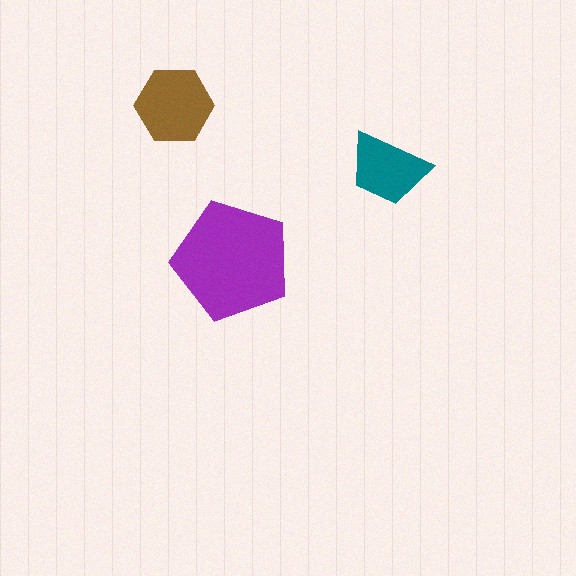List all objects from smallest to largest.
The teal trapezoid, the brown hexagon, the purple pentagon.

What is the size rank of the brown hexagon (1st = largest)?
2nd.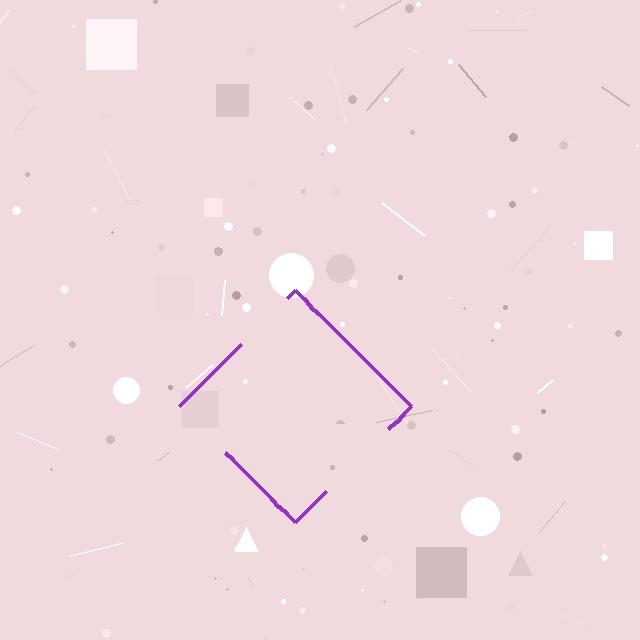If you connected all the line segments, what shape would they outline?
They would outline a diamond.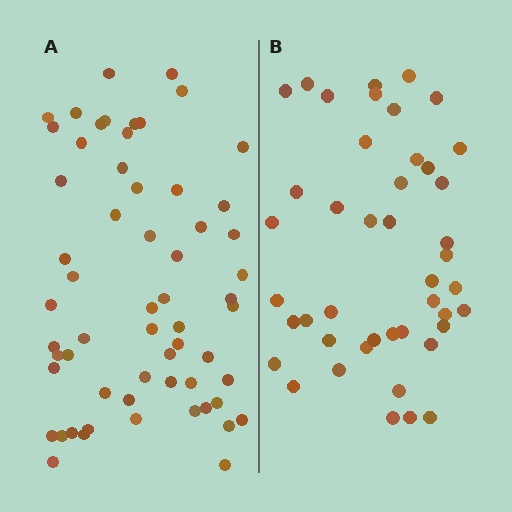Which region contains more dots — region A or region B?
Region A (the left region) has more dots.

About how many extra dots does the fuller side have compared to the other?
Region A has approximately 15 more dots than region B.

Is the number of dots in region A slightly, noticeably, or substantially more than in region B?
Region A has noticeably more, but not dramatically so. The ratio is roughly 1.4 to 1.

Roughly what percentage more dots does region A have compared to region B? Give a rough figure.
About 35% more.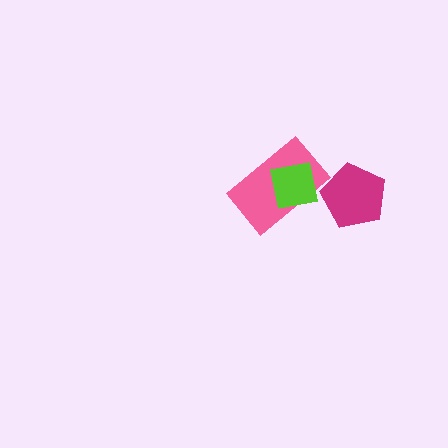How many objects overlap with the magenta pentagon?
0 objects overlap with the magenta pentagon.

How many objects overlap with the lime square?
1 object overlaps with the lime square.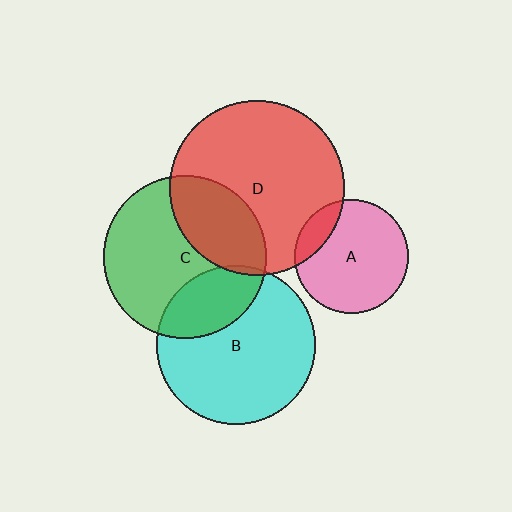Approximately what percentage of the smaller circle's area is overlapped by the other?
Approximately 25%.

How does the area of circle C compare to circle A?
Approximately 2.1 times.